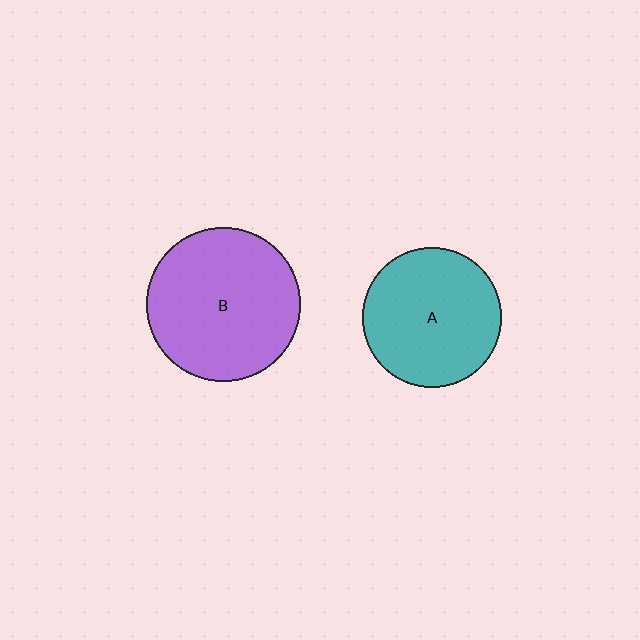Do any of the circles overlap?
No, none of the circles overlap.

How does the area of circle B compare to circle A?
Approximately 1.2 times.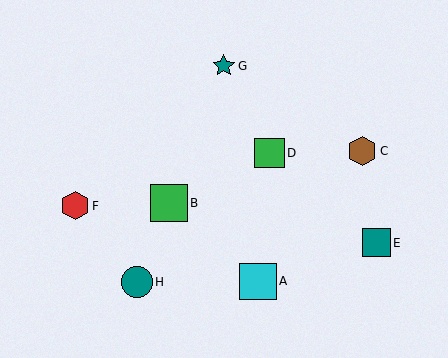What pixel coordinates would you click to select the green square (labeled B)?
Click at (169, 203) to select the green square B.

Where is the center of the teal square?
The center of the teal square is at (376, 243).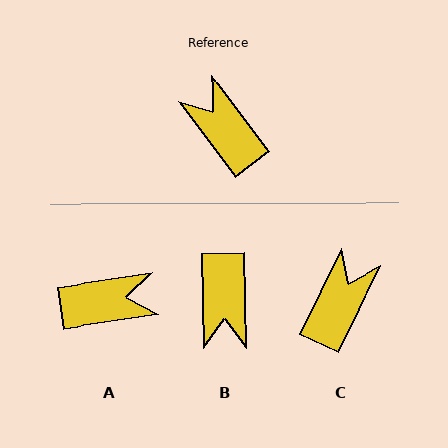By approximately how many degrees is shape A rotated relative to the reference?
Approximately 118 degrees clockwise.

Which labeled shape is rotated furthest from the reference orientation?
B, about 144 degrees away.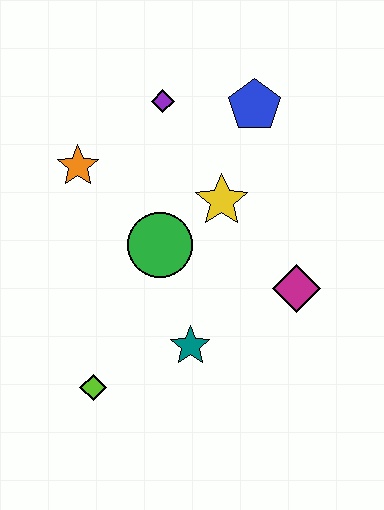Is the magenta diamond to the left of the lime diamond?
No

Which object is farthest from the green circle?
The blue pentagon is farthest from the green circle.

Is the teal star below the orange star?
Yes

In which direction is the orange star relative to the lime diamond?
The orange star is above the lime diamond.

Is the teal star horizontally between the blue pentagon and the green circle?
Yes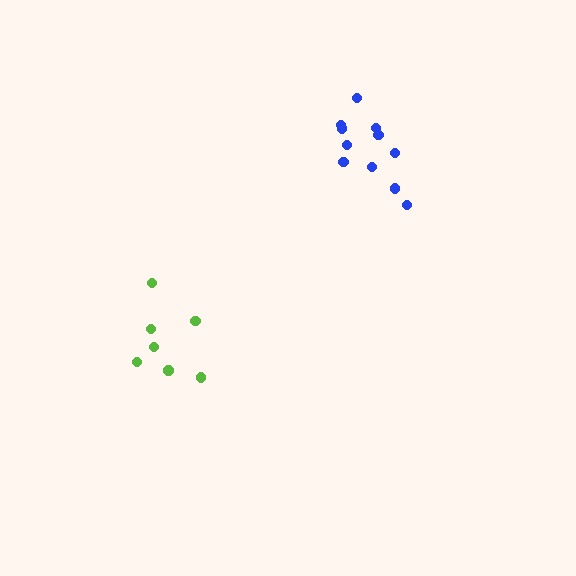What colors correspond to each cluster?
The clusters are colored: lime, blue.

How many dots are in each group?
Group 1: 7 dots, Group 2: 11 dots (18 total).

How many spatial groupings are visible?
There are 2 spatial groupings.